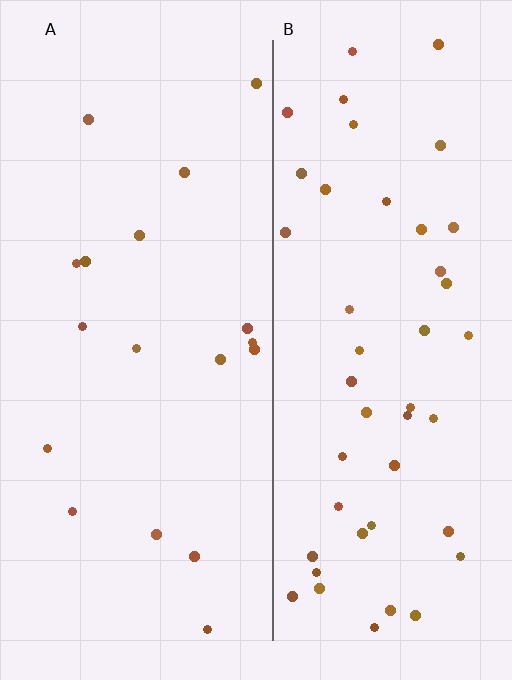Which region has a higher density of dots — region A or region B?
B (the right).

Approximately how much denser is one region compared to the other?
Approximately 2.6× — region B over region A.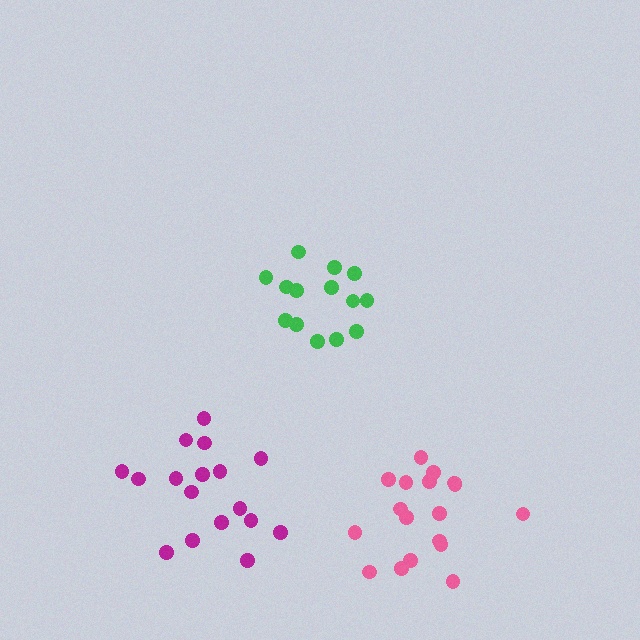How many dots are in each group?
Group 1: 14 dots, Group 2: 17 dots, Group 3: 18 dots (49 total).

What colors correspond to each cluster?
The clusters are colored: green, magenta, pink.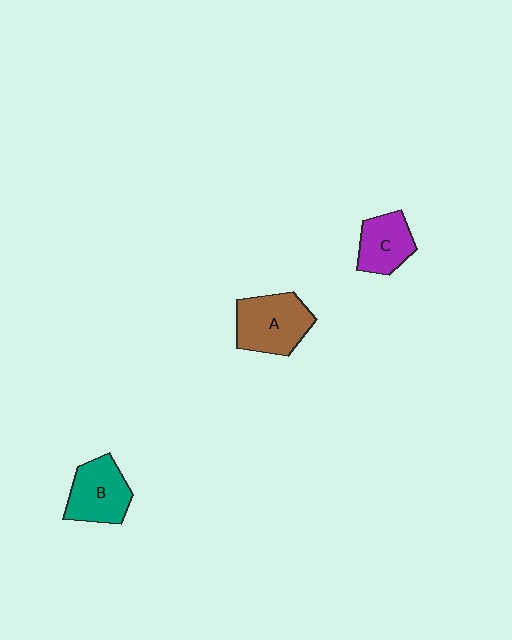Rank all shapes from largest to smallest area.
From largest to smallest: A (brown), B (teal), C (purple).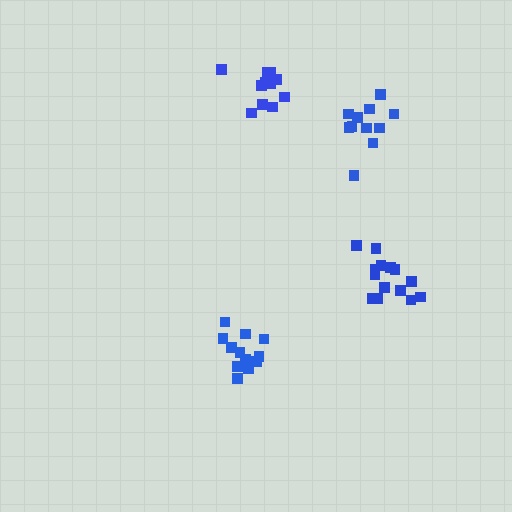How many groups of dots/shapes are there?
There are 4 groups.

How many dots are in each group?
Group 1: 14 dots, Group 2: 12 dots, Group 3: 11 dots, Group 4: 11 dots (48 total).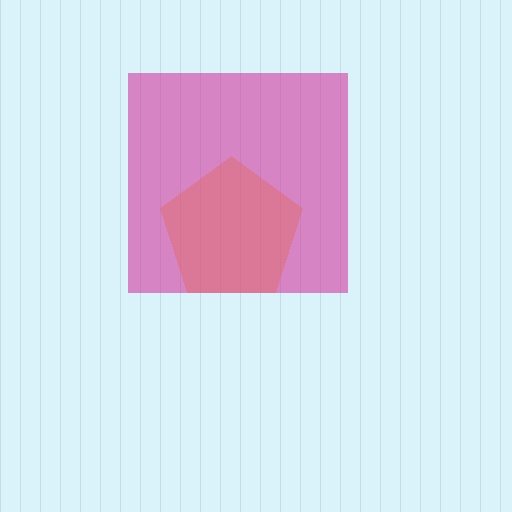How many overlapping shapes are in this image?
There are 2 overlapping shapes in the image.